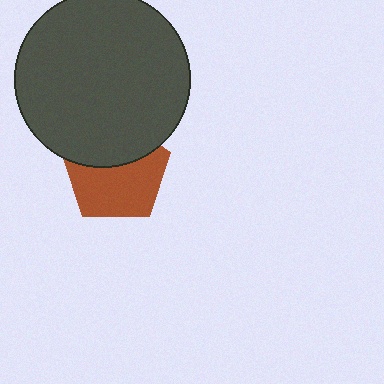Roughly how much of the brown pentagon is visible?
About half of it is visible (roughly 61%).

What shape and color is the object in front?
The object in front is a dark gray circle.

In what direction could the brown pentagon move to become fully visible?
The brown pentagon could move down. That would shift it out from behind the dark gray circle entirely.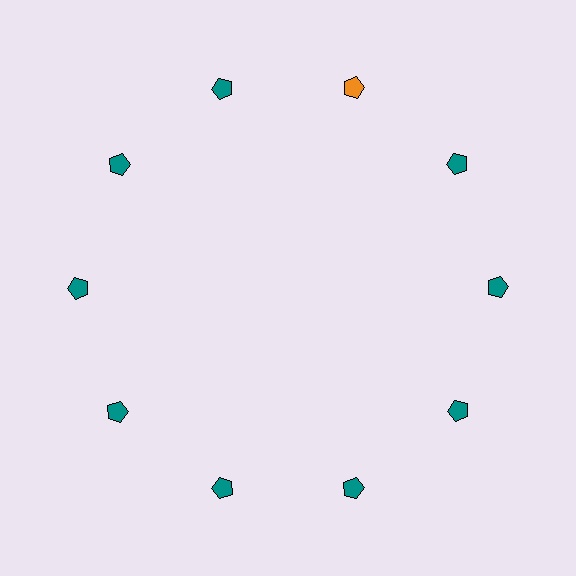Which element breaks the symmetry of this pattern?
The orange pentagon at roughly the 1 o'clock position breaks the symmetry. All other shapes are teal pentagons.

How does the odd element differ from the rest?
It has a different color: orange instead of teal.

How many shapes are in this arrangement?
There are 10 shapes arranged in a ring pattern.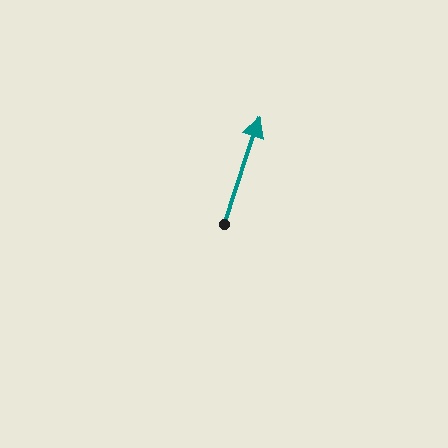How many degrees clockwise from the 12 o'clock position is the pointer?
Approximately 18 degrees.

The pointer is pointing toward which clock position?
Roughly 1 o'clock.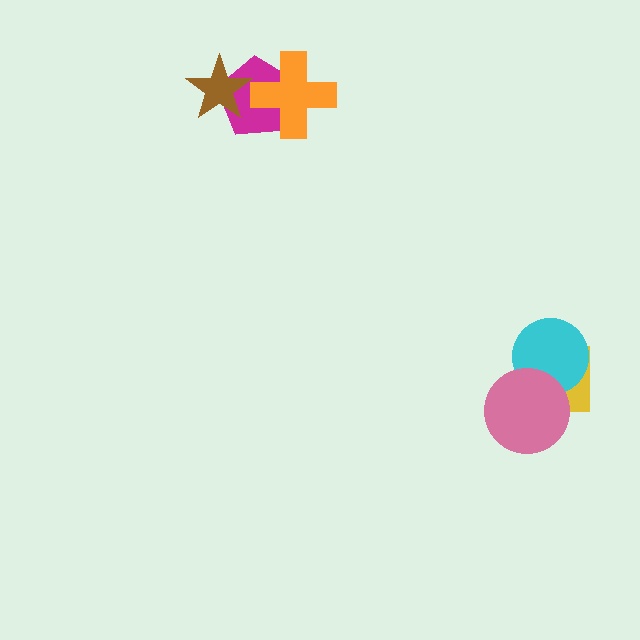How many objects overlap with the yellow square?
2 objects overlap with the yellow square.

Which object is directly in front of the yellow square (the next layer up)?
The cyan circle is directly in front of the yellow square.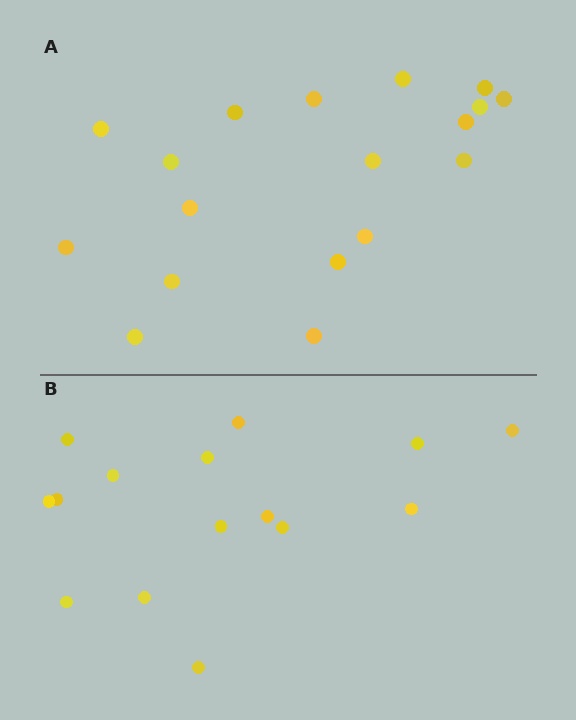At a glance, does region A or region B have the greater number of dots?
Region A (the top region) has more dots.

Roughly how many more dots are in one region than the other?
Region A has just a few more — roughly 2 or 3 more dots than region B.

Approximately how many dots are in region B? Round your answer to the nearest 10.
About 20 dots. (The exact count is 15, which rounds to 20.)